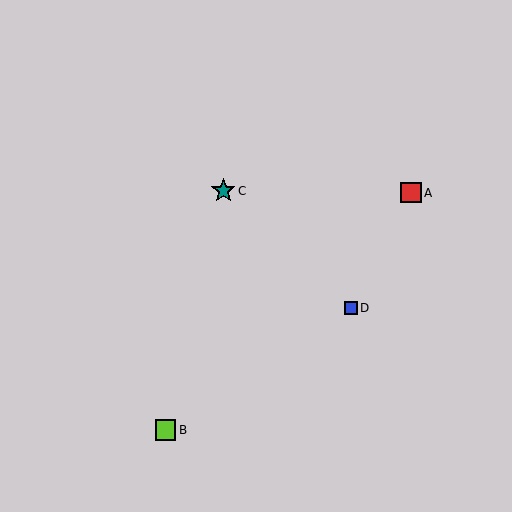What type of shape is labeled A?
Shape A is a red square.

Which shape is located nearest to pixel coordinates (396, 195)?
The red square (labeled A) at (411, 193) is nearest to that location.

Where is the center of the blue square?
The center of the blue square is at (351, 308).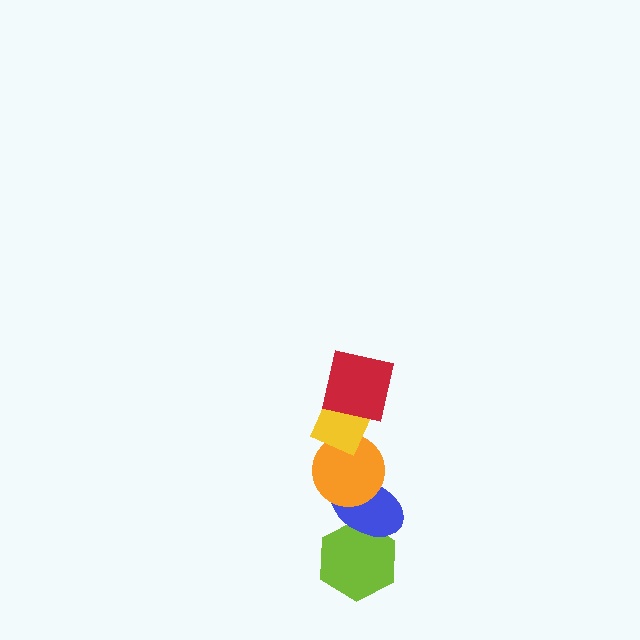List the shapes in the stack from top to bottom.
From top to bottom: the red square, the yellow diamond, the orange circle, the blue ellipse, the lime hexagon.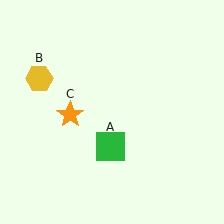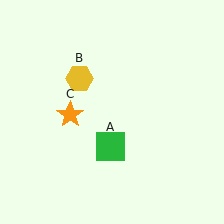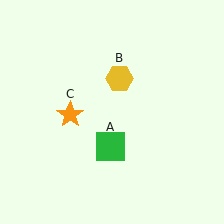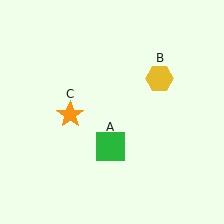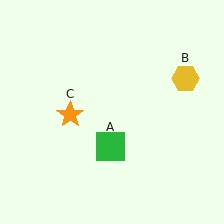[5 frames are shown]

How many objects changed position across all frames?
1 object changed position: yellow hexagon (object B).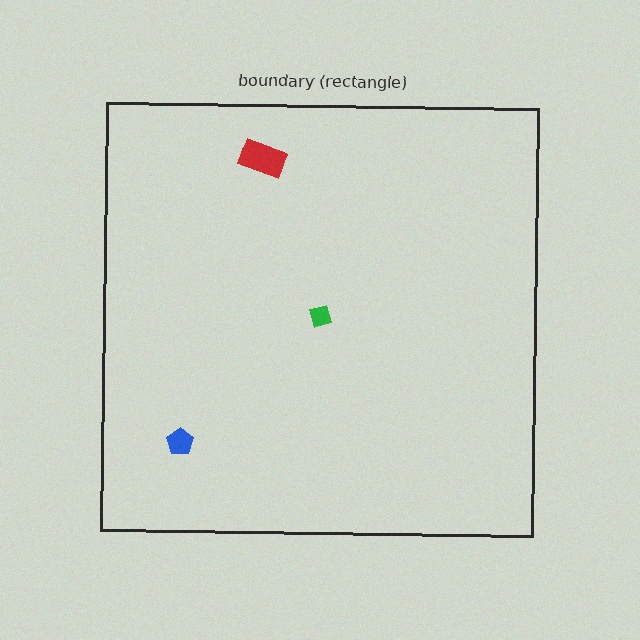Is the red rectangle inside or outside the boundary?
Inside.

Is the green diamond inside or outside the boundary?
Inside.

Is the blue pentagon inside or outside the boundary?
Inside.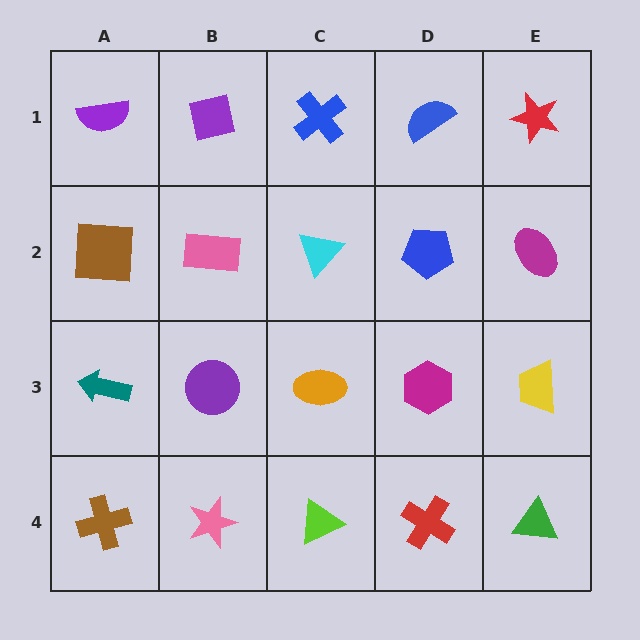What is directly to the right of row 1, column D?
A red star.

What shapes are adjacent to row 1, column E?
A magenta ellipse (row 2, column E), a blue semicircle (row 1, column D).